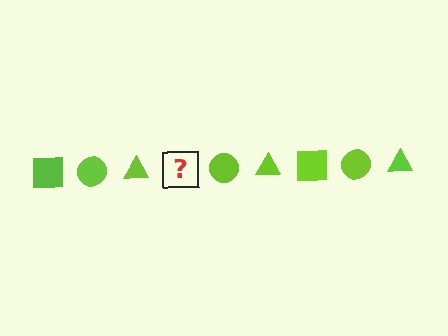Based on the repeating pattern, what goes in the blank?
The blank should be a lime square.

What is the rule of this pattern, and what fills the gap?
The rule is that the pattern cycles through square, circle, triangle shapes in lime. The gap should be filled with a lime square.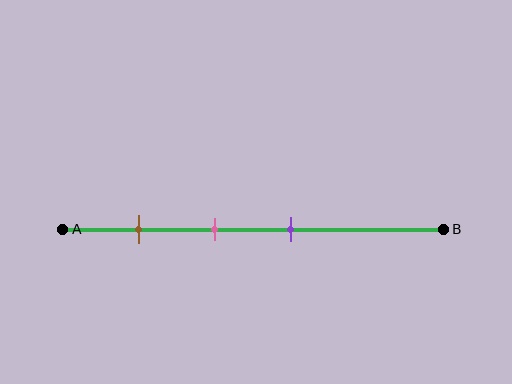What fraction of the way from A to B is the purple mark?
The purple mark is approximately 60% (0.6) of the way from A to B.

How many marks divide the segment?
There are 3 marks dividing the segment.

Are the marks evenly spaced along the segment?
Yes, the marks are approximately evenly spaced.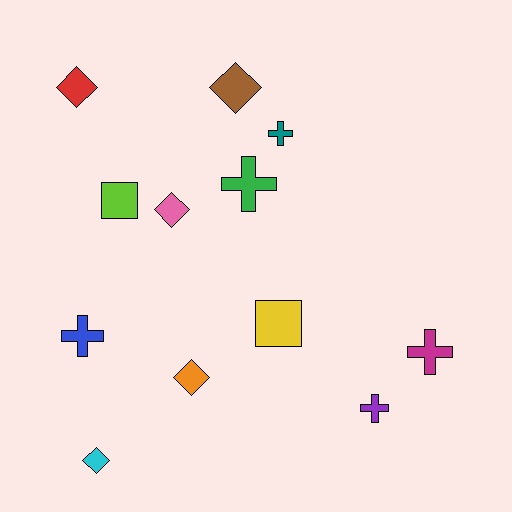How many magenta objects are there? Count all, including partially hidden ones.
There is 1 magenta object.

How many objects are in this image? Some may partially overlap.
There are 12 objects.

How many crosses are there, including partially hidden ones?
There are 5 crosses.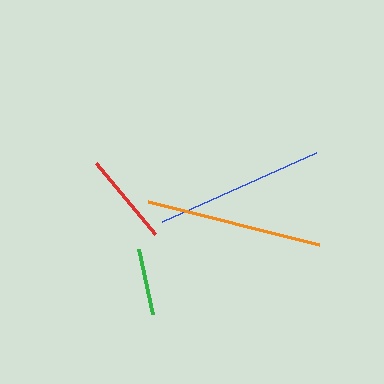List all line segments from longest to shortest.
From longest to shortest: orange, blue, red, green.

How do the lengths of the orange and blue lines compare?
The orange and blue lines are approximately the same length.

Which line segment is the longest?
The orange line is the longest at approximately 177 pixels.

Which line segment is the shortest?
The green line is the shortest at approximately 66 pixels.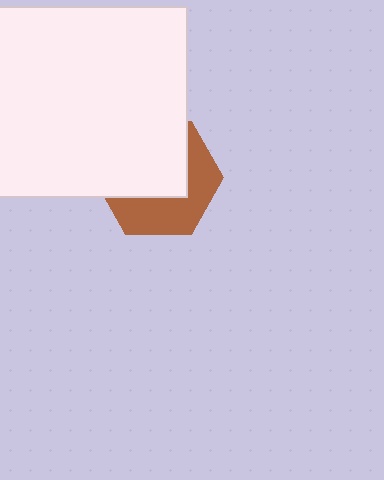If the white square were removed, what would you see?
You would see the complete brown hexagon.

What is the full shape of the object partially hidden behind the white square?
The partially hidden object is a brown hexagon.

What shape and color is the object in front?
The object in front is a white square.